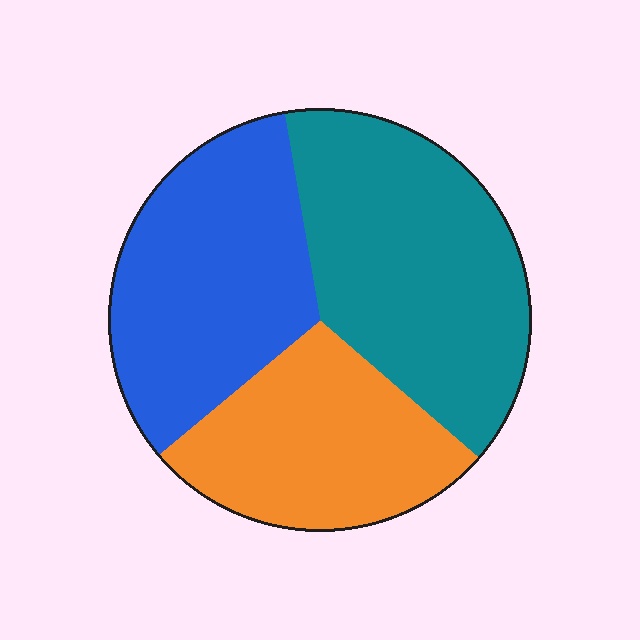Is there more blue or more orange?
Blue.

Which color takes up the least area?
Orange, at roughly 25%.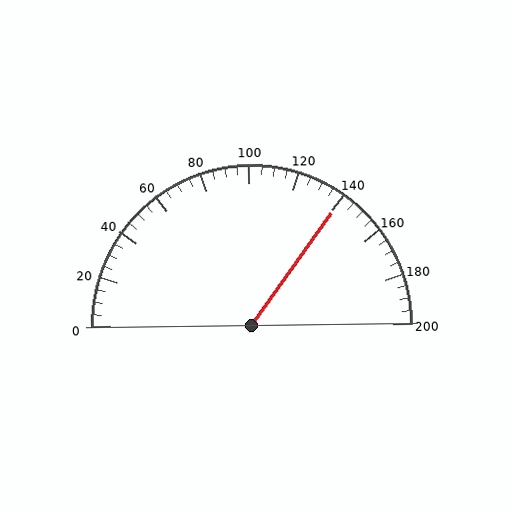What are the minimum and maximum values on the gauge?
The gauge ranges from 0 to 200.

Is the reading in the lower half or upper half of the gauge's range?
The reading is in the upper half of the range (0 to 200).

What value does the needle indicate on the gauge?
The needle indicates approximately 140.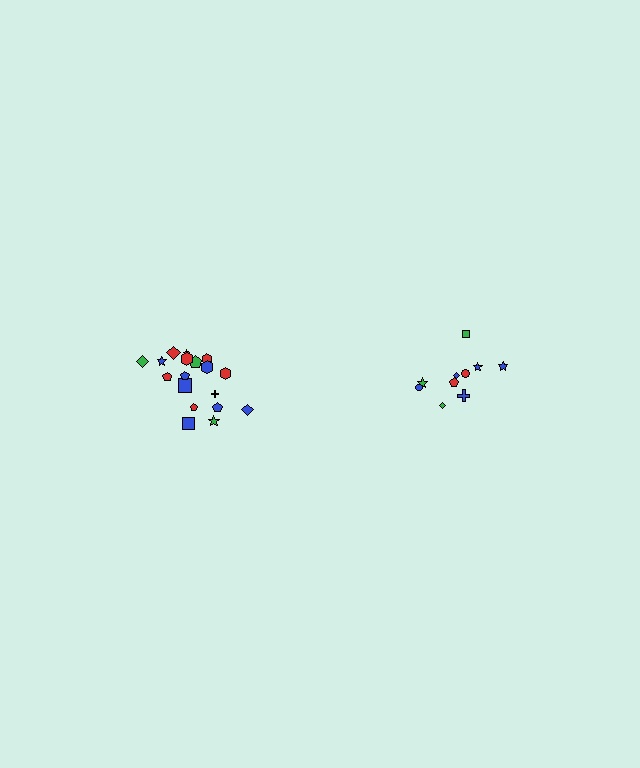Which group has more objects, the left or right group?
The left group.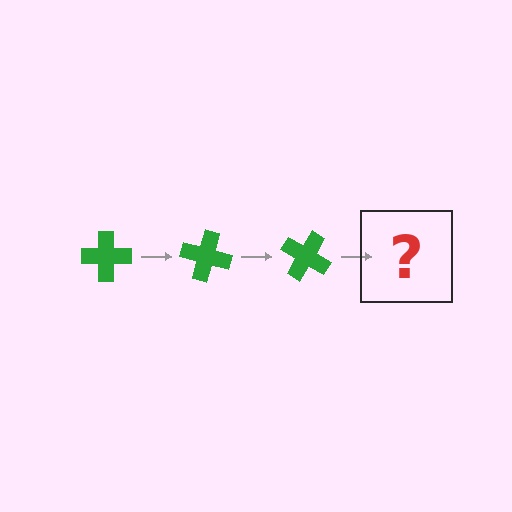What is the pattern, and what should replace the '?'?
The pattern is that the cross rotates 15 degrees each step. The '?' should be a green cross rotated 45 degrees.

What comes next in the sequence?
The next element should be a green cross rotated 45 degrees.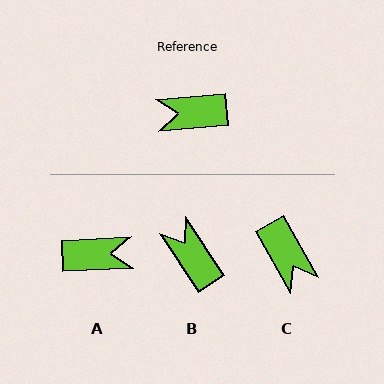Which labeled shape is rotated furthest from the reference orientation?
A, about 177 degrees away.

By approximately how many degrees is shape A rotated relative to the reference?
Approximately 177 degrees counter-clockwise.